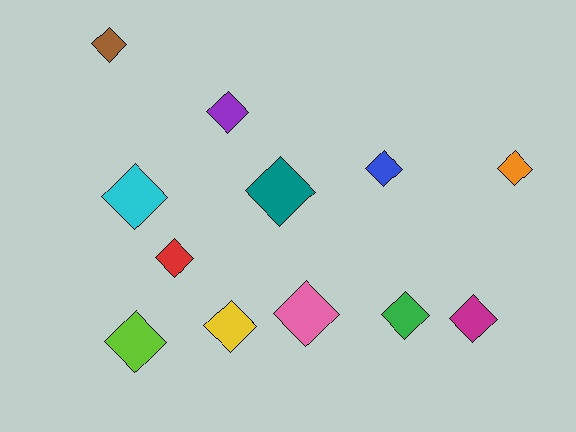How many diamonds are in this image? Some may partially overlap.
There are 12 diamonds.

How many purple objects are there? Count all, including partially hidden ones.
There is 1 purple object.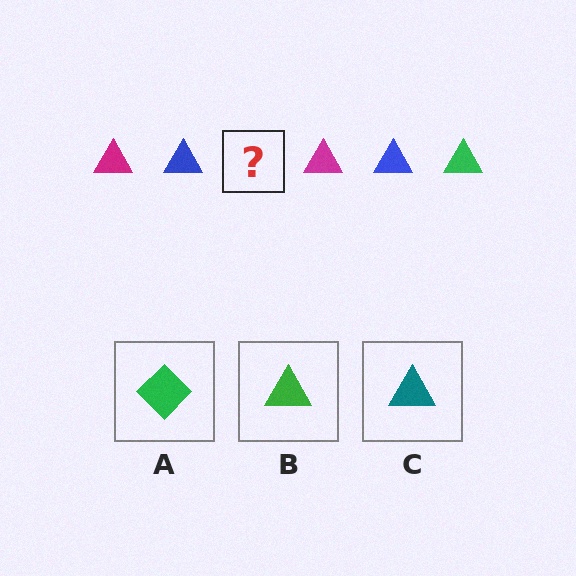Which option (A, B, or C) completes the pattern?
B.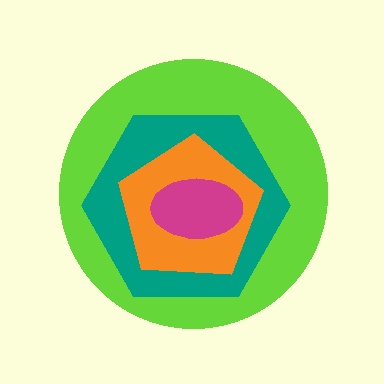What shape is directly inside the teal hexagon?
The orange pentagon.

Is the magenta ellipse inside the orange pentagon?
Yes.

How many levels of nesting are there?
4.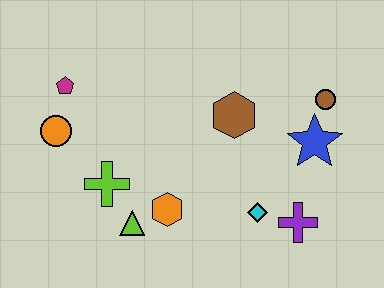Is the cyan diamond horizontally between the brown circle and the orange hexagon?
Yes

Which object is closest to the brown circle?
The blue star is closest to the brown circle.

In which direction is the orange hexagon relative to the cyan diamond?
The orange hexagon is to the left of the cyan diamond.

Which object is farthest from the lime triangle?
The brown circle is farthest from the lime triangle.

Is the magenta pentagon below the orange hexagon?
No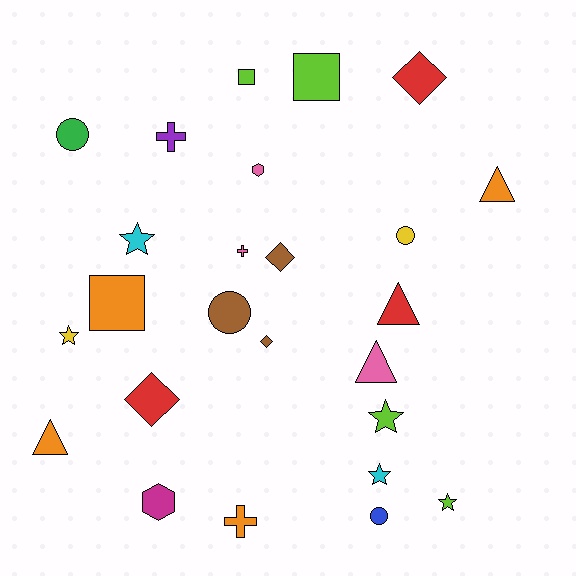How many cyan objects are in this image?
There are 2 cyan objects.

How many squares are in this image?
There are 3 squares.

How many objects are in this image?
There are 25 objects.